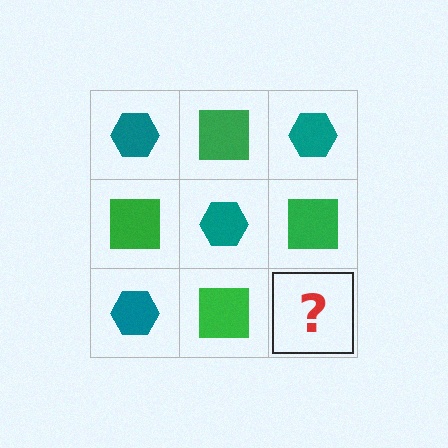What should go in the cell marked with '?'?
The missing cell should contain a teal hexagon.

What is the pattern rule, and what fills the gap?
The rule is that it alternates teal hexagon and green square in a checkerboard pattern. The gap should be filled with a teal hexagon.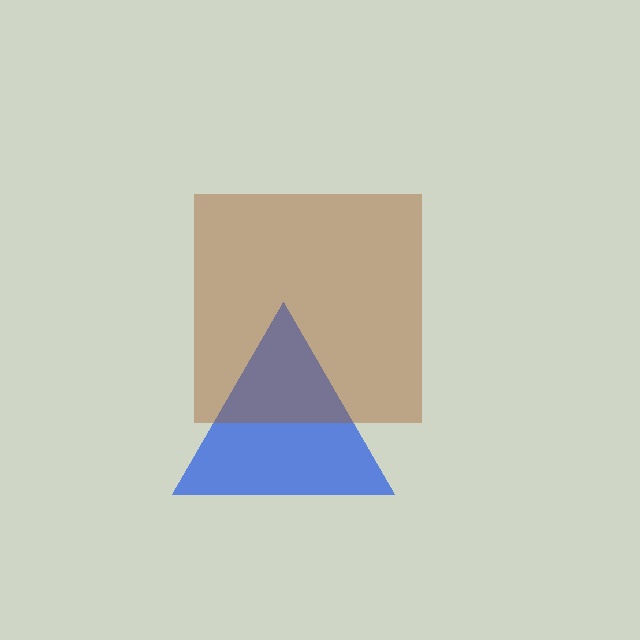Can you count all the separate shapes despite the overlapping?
Yes, there are 2 separate shapes.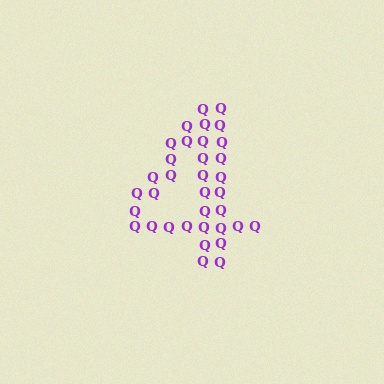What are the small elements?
The small elements are letter Q's.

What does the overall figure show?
The overall figure shows the digit 4.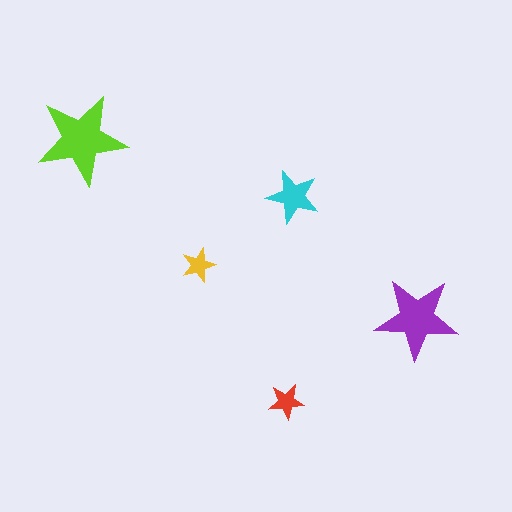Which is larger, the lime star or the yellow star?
The lime one.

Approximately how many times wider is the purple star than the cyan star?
About 1.5 times wider.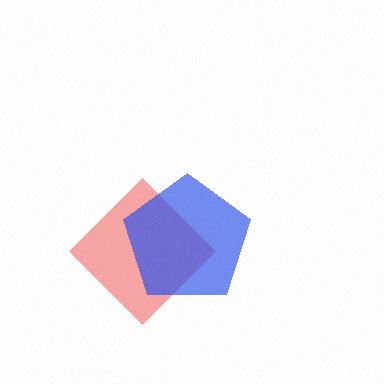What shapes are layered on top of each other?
The layered shapes are: a red diamond, a blue pentagon.